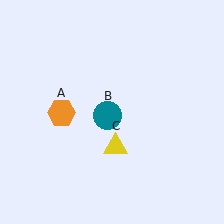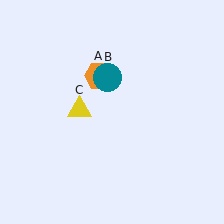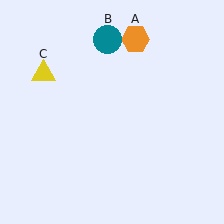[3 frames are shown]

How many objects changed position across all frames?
3 objects changed position: orange hexagon (object A), teal circle (object B), yellow triangle (object C).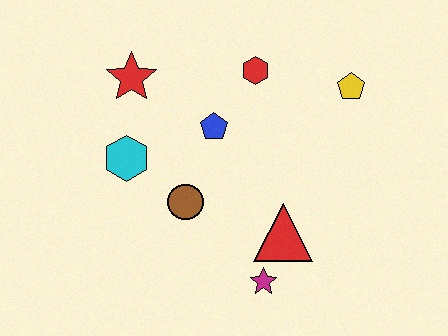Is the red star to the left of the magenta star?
Yes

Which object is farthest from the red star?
The magenta star is farthest from the red star.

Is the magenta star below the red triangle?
Yes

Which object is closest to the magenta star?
The red triangle is closest to the magenta star.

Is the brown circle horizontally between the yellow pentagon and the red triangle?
No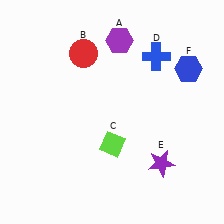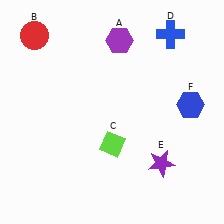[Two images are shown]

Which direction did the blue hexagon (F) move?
The blue hexagon (F) moved down.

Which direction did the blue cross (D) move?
The blue cross (D) moved up.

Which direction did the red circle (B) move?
The red circle (B) moved left.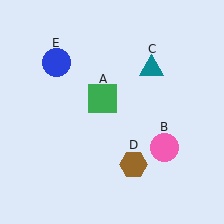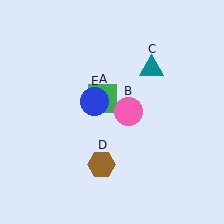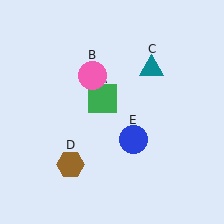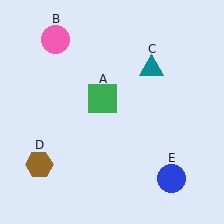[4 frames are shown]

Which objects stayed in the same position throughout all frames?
Green square (object A) and teal triangle (object C) remained stationary.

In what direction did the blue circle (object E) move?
The blue circle (object E) moved down and to the right.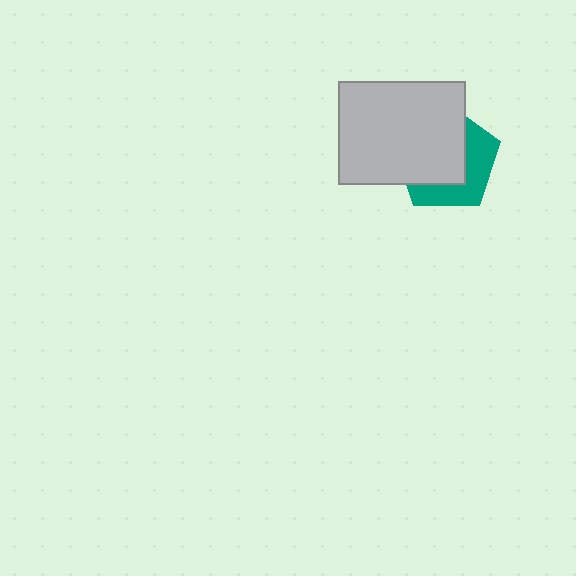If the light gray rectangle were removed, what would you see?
You would see the complete teal pentagon.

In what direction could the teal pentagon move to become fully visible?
The teal pentagon could move toward the lower-right. That would shift it out from behind the light gray rectangle entirely.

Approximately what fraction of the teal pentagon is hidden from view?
Roughly 59% of the teal pentagon is hidden behind the light gray rectangle.